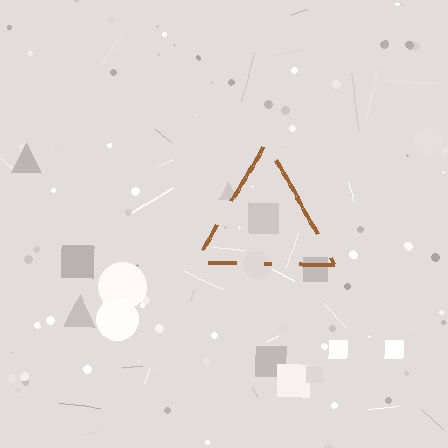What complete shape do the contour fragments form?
The contour fragments form a triangle.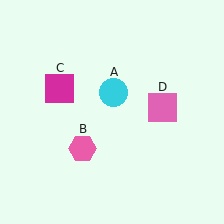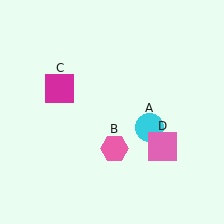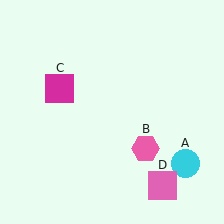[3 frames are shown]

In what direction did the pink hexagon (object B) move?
The pink hexagon (object B) moved right.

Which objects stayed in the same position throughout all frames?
Magenta square (object C) remained stationary.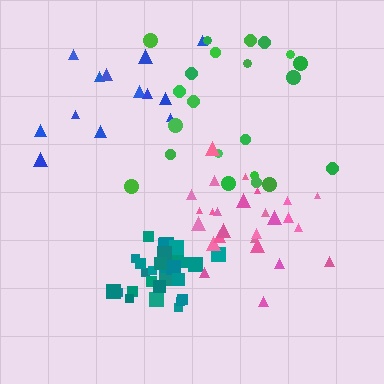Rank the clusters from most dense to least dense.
teal, pink, green, blue.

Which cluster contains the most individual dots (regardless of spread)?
Teal (29).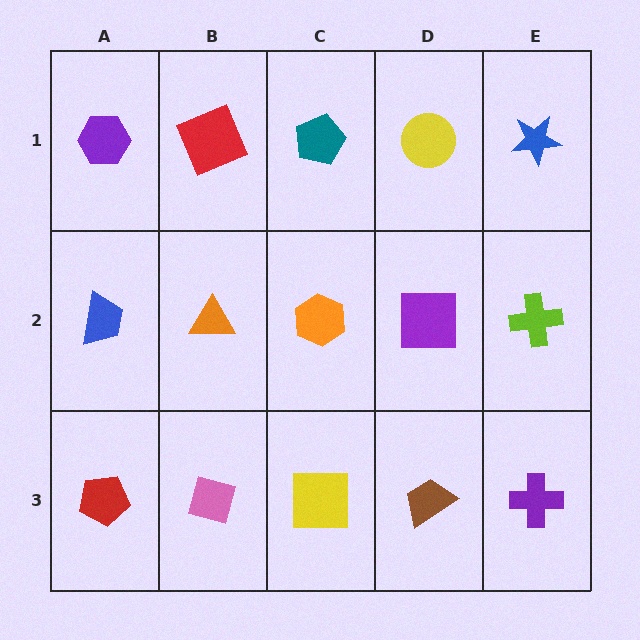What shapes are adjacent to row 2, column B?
A red square (row 1, column B), a pink square (row 3, column B), a blue trapezoid (row 2, column A), an orange hexagon (row 2, column C).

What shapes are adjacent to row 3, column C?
An orange hexagon (row 2, column C), a pink square (row 3, column B), a brown trapezoid (row 3, column D).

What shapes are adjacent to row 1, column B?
An orange triangle (row 2, column B), a purple hexagon (row 1, column A), a teal pentagon (row 1, column C).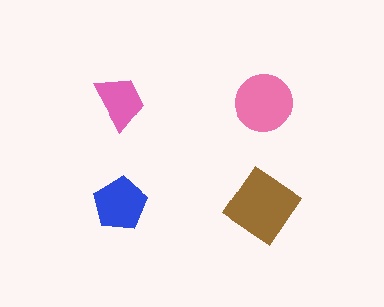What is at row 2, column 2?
A brown diamond.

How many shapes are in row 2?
2 shapes.